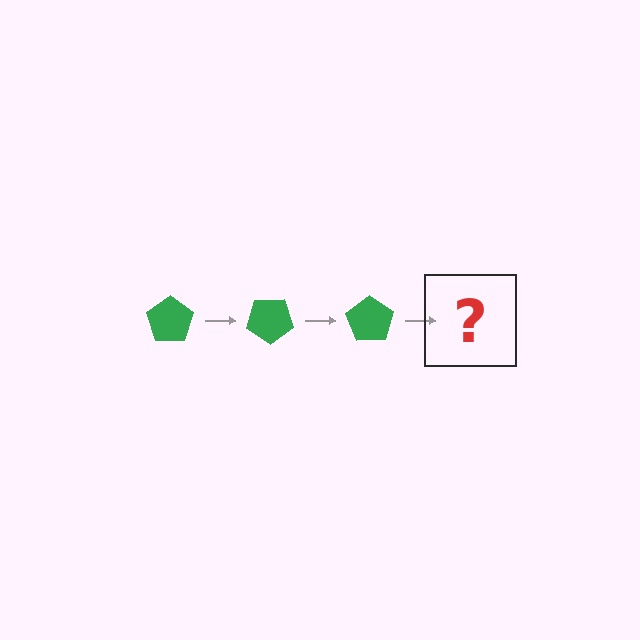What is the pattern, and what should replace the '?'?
The pattern is that the pentagon rotates 35 degrees each step. The '?' should be a green pentagon rotated 105 degrees.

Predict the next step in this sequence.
The next step is a green pentagon rotated 105 degrees.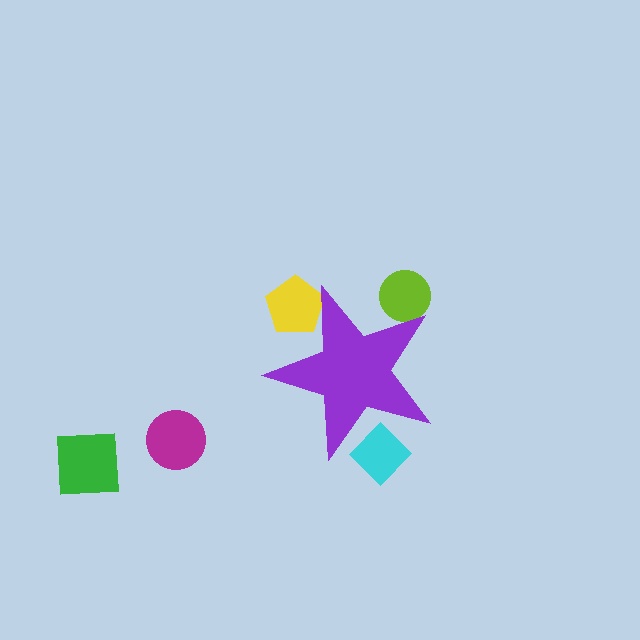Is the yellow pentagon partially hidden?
Yes, the yellow pentagon is partially hidden behind the purple star.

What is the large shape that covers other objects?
A purple star.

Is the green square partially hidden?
No, the green square is fully visible.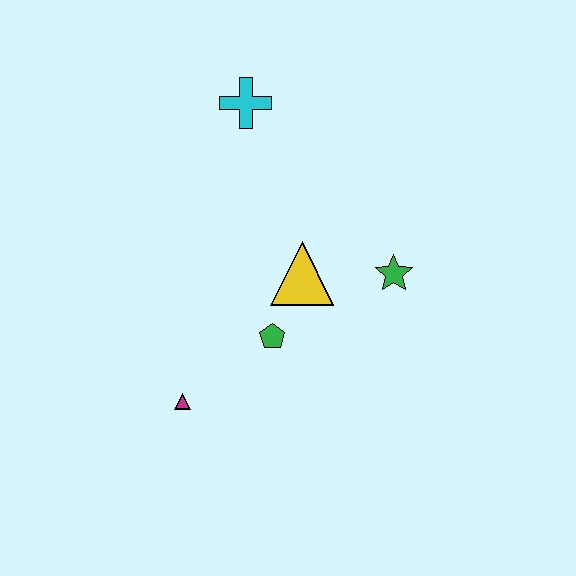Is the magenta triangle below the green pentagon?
Yes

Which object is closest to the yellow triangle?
The green pentagon is closest to the yellow triangle.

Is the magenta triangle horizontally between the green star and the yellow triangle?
No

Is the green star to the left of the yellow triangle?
No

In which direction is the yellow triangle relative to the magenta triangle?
The yellow triangle is above the magenta triangle.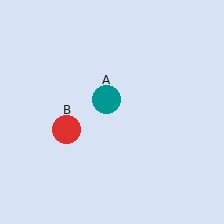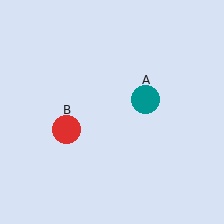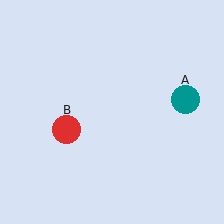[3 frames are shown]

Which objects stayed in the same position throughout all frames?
Red circle (object B) remained stationary.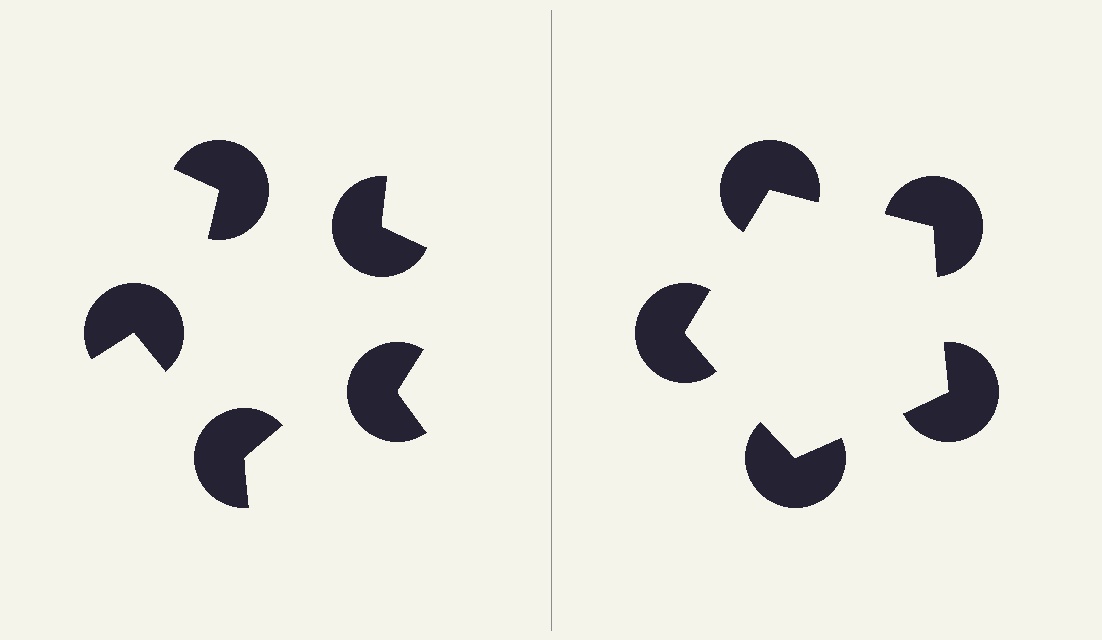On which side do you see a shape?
An illusory pentagon appears on the right side. On the left side the wedge cuts are rotated, so no coherent shape forms.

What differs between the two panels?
The pac-man discs are positioned identically on both sides; only the wedge orientations differ. On the right they align to a pentagon; on the left they are misaligned.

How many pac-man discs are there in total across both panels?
10 — 5 on each side.